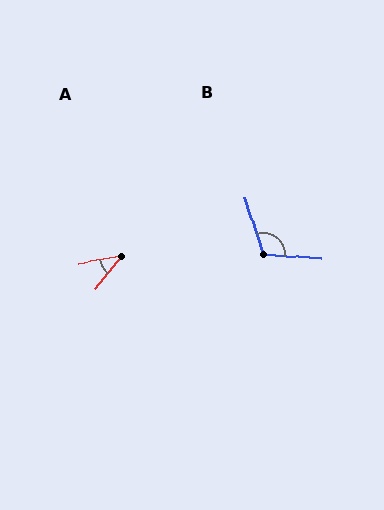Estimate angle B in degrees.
Approximately 112 degrees.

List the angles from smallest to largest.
A (42°), B (112°).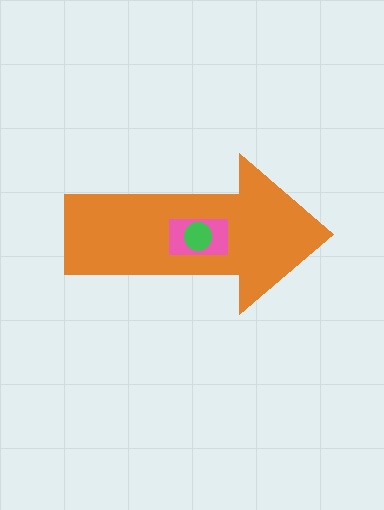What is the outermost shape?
The orange arrow.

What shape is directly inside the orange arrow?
The pink rectangle.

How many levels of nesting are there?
3.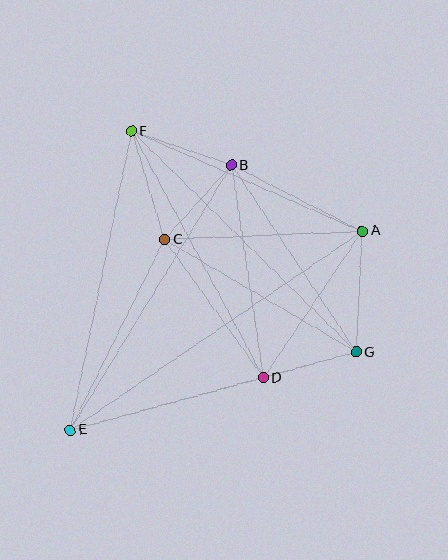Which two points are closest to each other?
Points D and G are closest to each other.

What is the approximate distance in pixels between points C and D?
The distance between C and D is approximately 170 pixels.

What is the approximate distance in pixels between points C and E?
The distance between C and E is approximately 212 pixels.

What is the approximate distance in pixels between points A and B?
The distance between A and B is approximately 147 pixels.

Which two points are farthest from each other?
Points A and E are farthest from each other.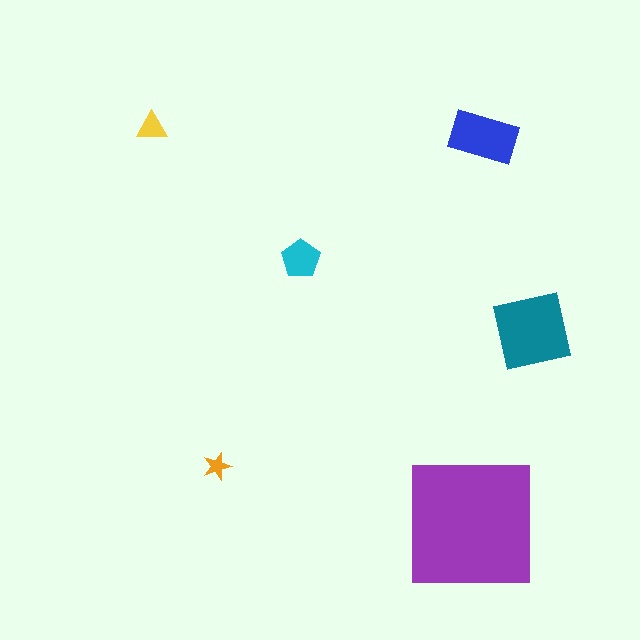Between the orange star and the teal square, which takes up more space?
The teal square.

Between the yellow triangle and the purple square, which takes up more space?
The purple square.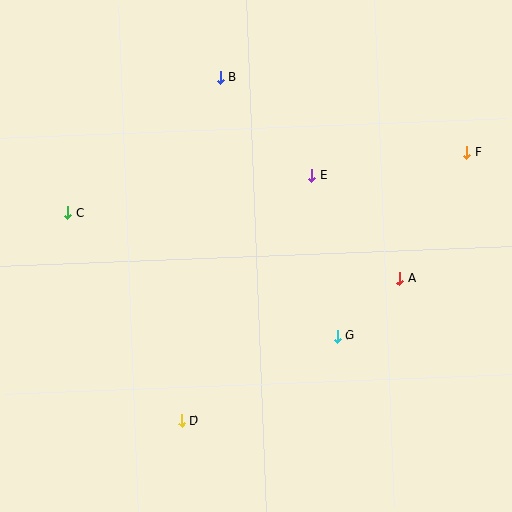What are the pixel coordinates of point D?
Point D is at (181, 421).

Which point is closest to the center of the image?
Point E at (312, 176) is closest to the center.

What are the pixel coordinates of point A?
Point A is at (400, 279).